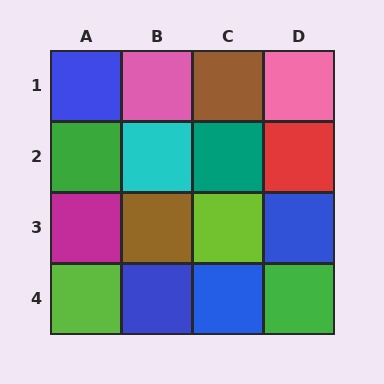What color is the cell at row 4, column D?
Green.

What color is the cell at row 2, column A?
Green.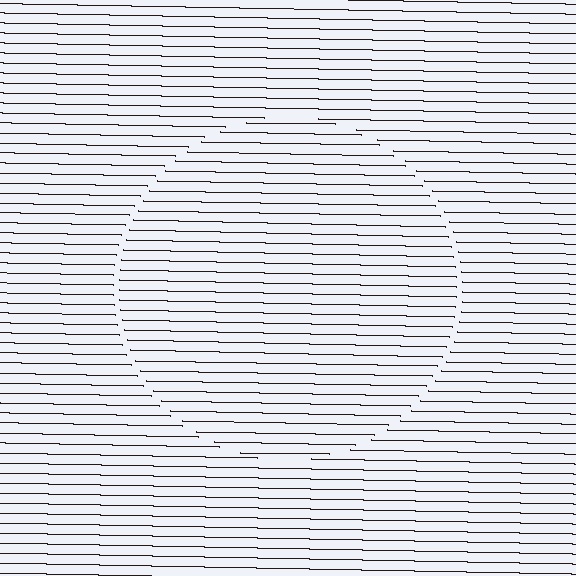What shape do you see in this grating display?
An illusory circle. The interior of the shape contains the same grating, shifted by half a period — the contour is defined by the phase discontinuity where line-ends from the inner and outer gratings abut.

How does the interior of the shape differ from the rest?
The interior of the shape contains the same grating, shifted by half a period — the contour is defined by the phase discontinuity where line-ends from the inner and outer gratings abut.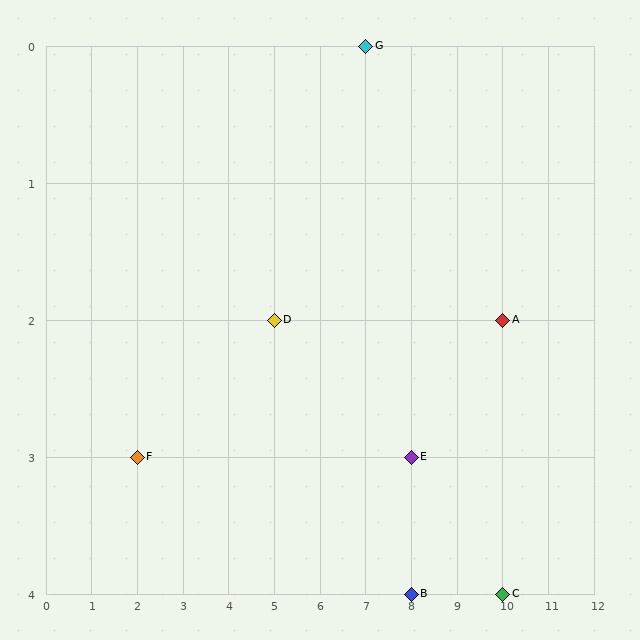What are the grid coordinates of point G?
Point G is at grid coordinates (7, 0).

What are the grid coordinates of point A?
Point A is at grid coordinates (10, 2).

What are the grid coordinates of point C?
Point C is at grid coordinates (10, 4).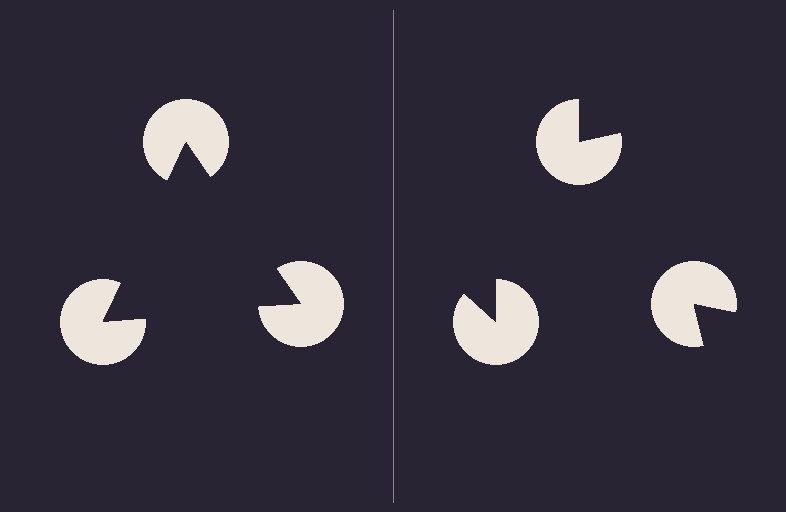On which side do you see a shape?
An illusory triangle appears on the left side. On the right side the wedge cuts are rotated, so no coherent shape forms.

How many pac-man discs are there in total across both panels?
6 — 3 on each side.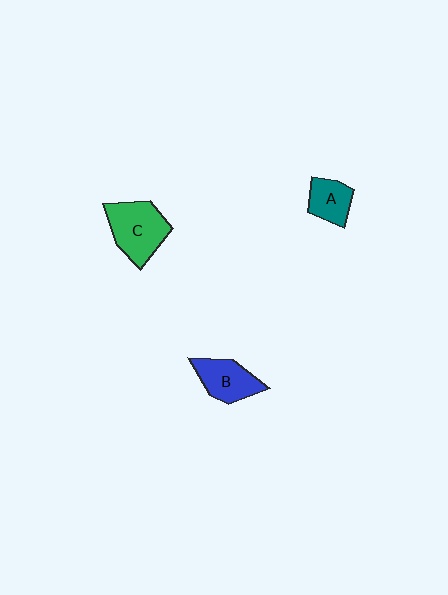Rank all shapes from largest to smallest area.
From largest to smallest: C (green), B (blue), A (teal).